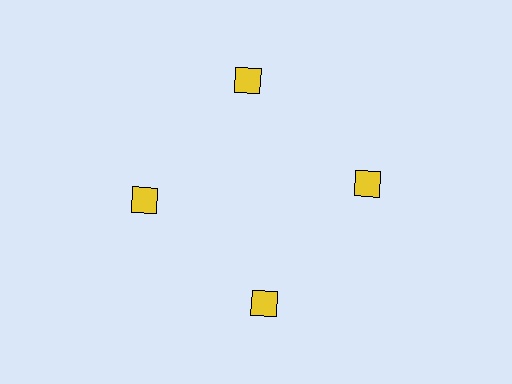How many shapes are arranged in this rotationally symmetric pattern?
There are 4 shapes, arranged in 4 groups of 1.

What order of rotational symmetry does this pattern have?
This pattern has 4-fold rotational symmetry.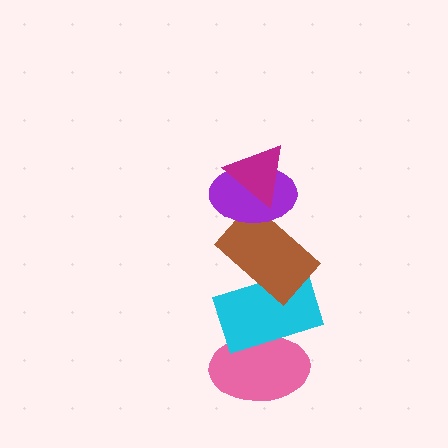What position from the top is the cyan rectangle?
The cyan rectangle is 4th from the top.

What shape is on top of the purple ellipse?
The magenta triangle is on top of the purple ellipse.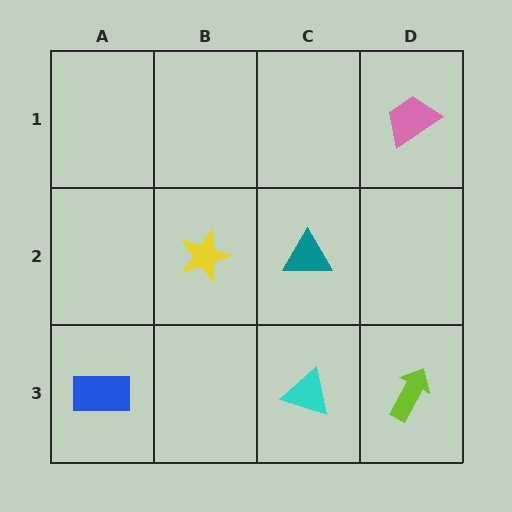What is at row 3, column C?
A cyan triangle.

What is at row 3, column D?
A lime arrow.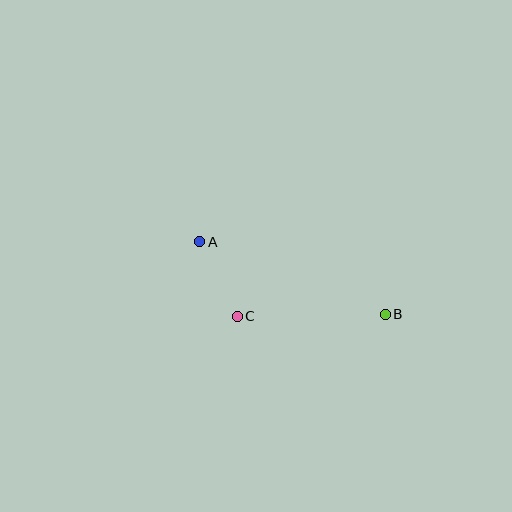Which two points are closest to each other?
Points A and C are closest to each other.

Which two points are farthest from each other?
Points A and B are farthest from each other.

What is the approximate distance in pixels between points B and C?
The distance between B and C is approximately 148 pixels.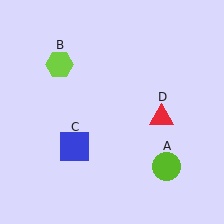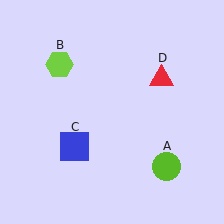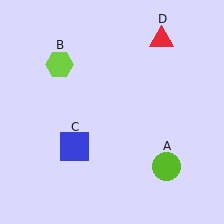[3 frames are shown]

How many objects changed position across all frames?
1 object changed position: red triangle (object D).